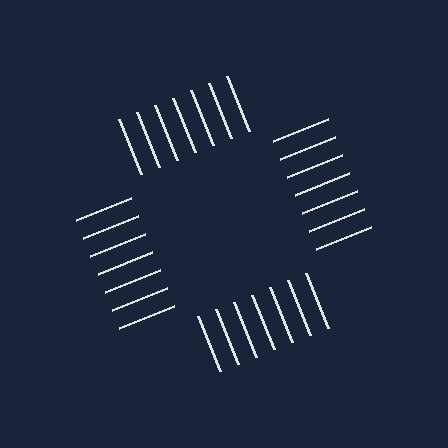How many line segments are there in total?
28 — 7 along each of the 4 edges.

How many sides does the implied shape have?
4 sides — the line-ends trace a square.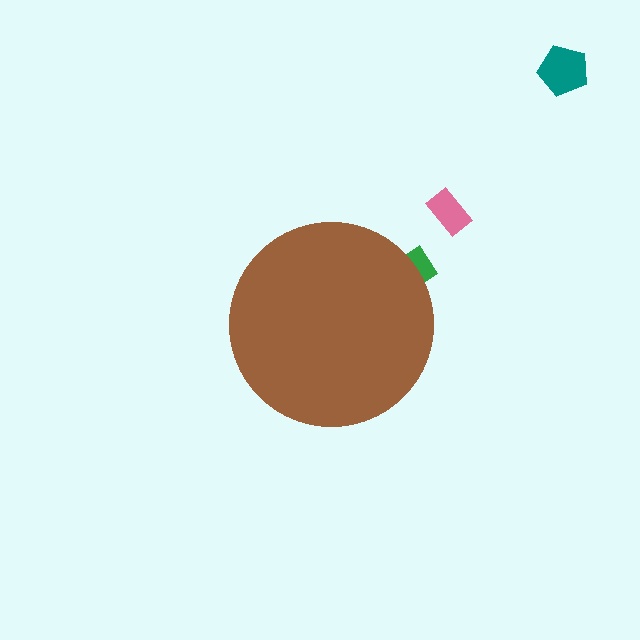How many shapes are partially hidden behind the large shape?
1 shape is partially hidden.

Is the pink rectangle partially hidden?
No, the pink rectangle is fully visible.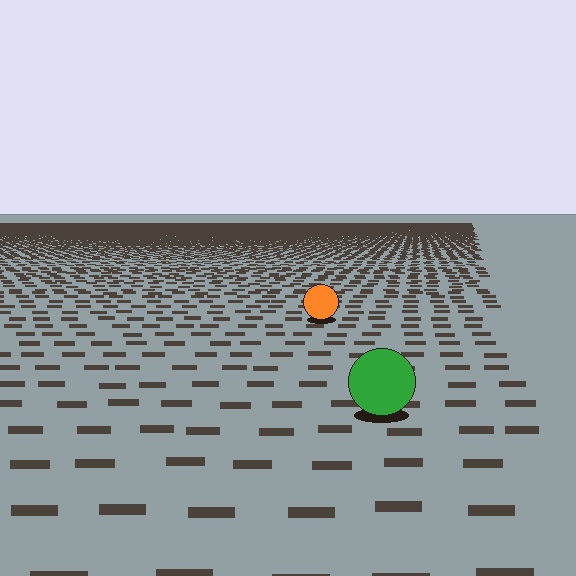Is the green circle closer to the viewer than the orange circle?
Yes. The green circle is closer — you can tell from the texture gradient: the ground texture is coarser near it.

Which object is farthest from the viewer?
The orange circle is farthest from the viewer. It appears smaller and the ground texture around it is denser.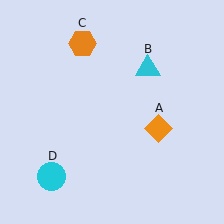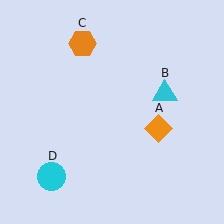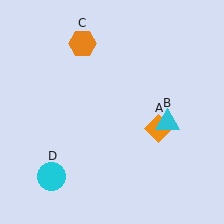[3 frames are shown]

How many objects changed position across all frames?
1 object changed position: cyan triangle (object B).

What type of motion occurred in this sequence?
The cyan triangle (object B) rotated clockwise around the center of the scene.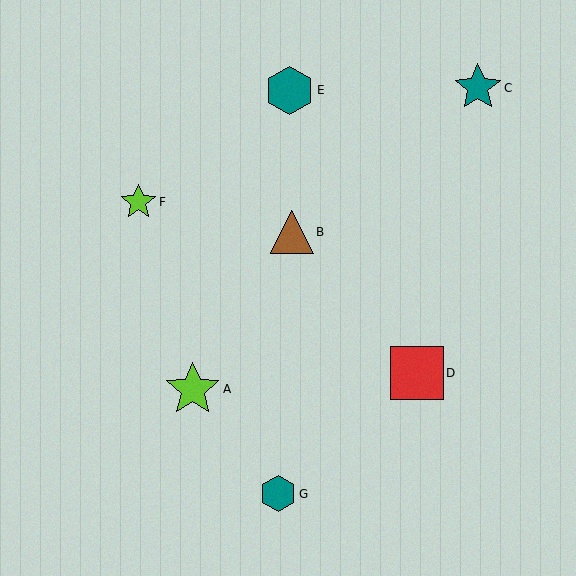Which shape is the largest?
The lime star (labeled A) is the largest.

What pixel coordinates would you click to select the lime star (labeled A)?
Click at (193, 389) to select the lime star A.